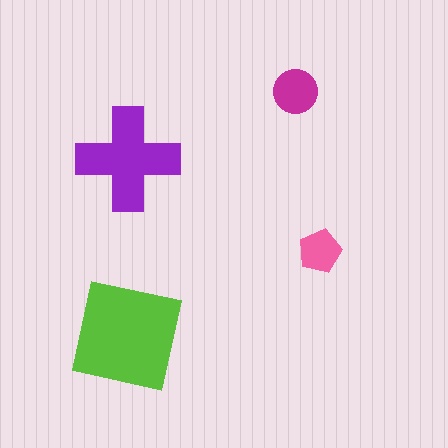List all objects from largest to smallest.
The lime square, the purple cross, the magenta circle, the pink pentagon.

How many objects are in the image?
There are 4 objects in the image.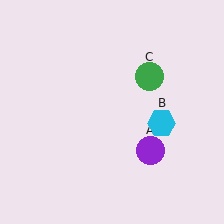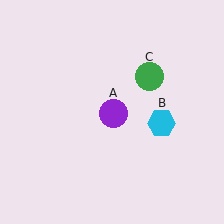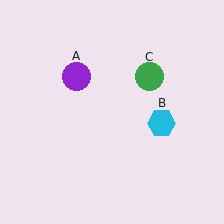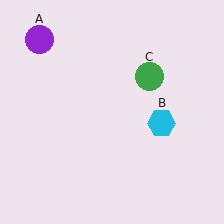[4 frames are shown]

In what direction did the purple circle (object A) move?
The purple circle (object A) moved up and to the left.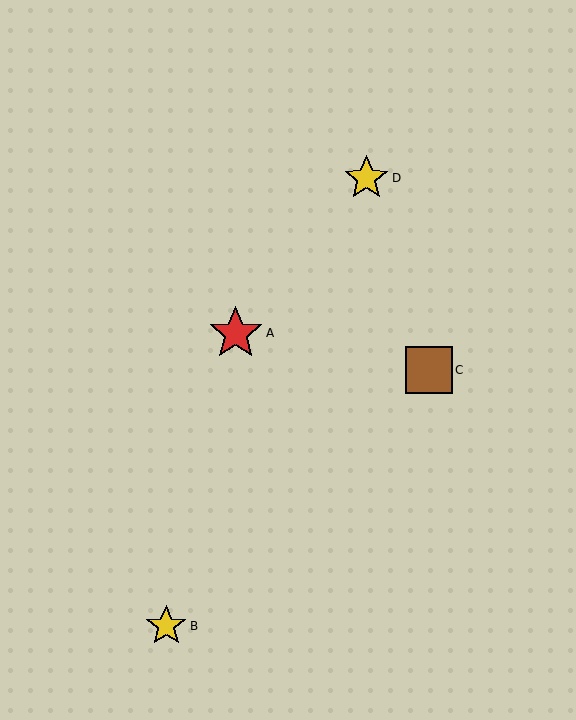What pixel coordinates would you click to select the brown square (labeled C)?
Click at (429, 370) to select the brown square C.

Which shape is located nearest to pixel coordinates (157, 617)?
The yellow star (labeled B) at (166, 626) is nearest to that location.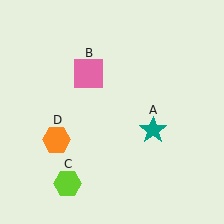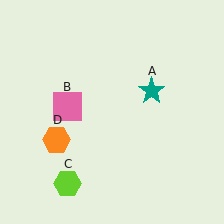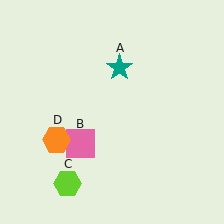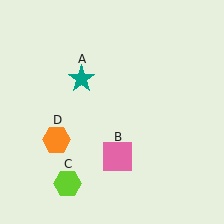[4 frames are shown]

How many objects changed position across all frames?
2 objects changed position: teal star (object A), pink square (object B).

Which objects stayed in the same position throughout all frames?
Lime hexagon (object C) and orange hexagon (object D) remained stationary.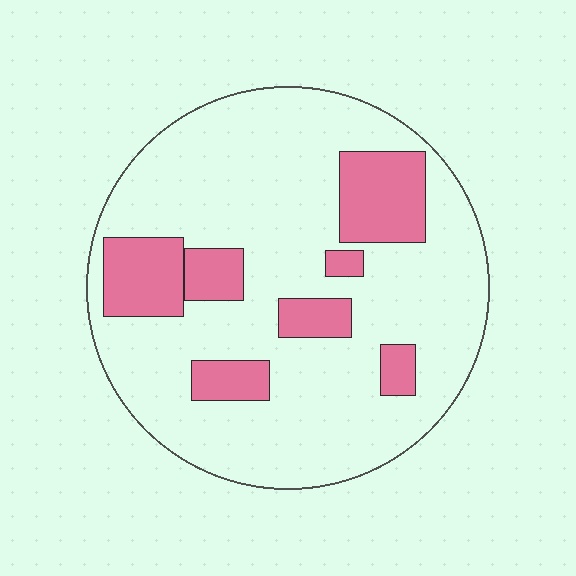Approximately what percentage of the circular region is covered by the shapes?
Approximately 20%.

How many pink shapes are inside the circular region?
7.